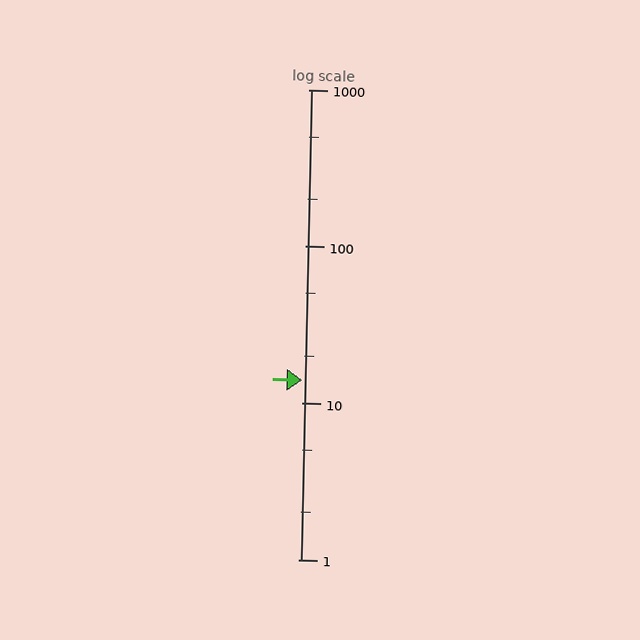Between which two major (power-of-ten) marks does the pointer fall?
The pointer is between 10 and 100.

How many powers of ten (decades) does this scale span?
The scale spans 3 decades, from 1 to 1000.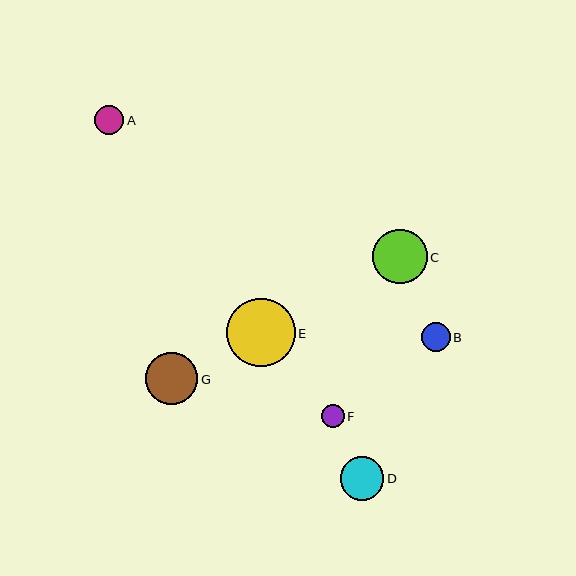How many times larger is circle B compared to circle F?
Circle B is approximately 1.3 times the size of circle F.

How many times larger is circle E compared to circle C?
Circle E is approximately 1.3 times the size of circle C.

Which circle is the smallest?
Circle F is the smallest with a size of approximately 23 pixels.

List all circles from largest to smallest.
From largest to smallest: E, C, G, D, A, B, F.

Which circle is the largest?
Circle E is the largest with a size of approximately 68 pixels.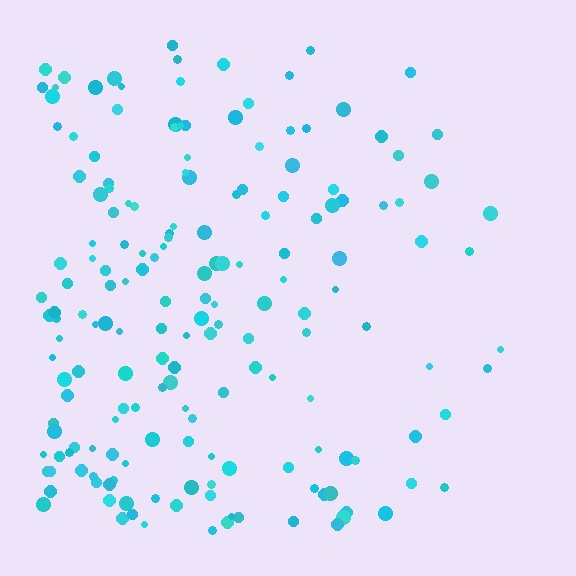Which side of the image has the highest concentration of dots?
The left.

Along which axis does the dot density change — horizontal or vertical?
Horizontal.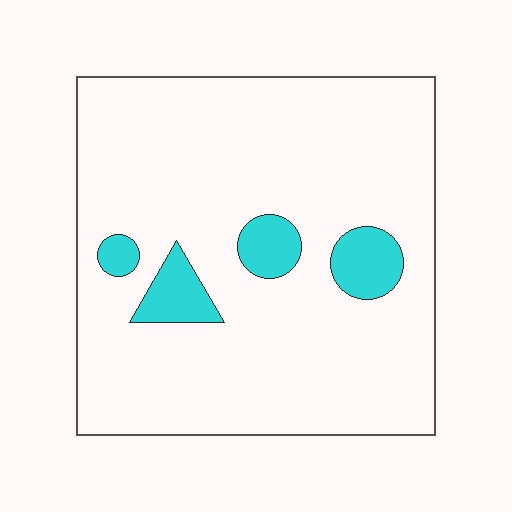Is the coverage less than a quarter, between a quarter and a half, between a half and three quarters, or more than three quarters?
Less than a quarter.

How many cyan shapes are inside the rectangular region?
4.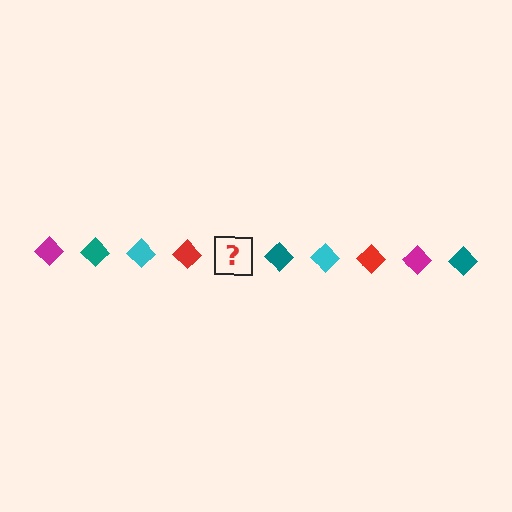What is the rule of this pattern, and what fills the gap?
The rule is that the pattern cycles through magenta, teal, cyan, red diamonds. The gap should be filled with a magenta diamond.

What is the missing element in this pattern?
The missing element is a magenta diamond.